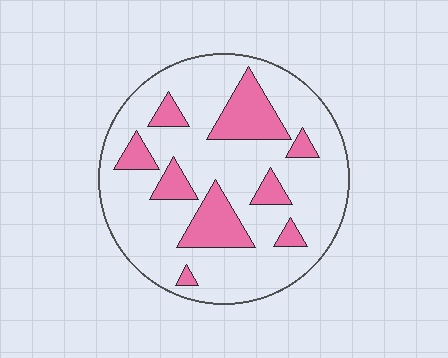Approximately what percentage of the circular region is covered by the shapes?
Approximately 20%.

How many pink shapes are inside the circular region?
9.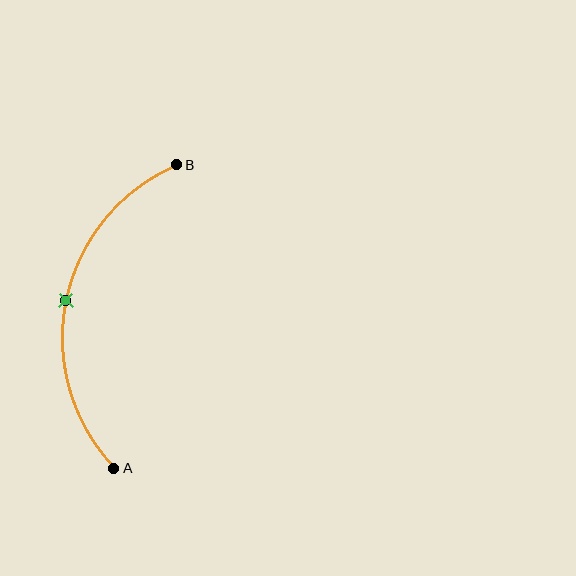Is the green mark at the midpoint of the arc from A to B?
Yes. The green mark lies on the arc at equal arc-length from both A and B — it is the arc midpoint.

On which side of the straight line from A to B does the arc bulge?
The arc bulges to the left of the straight line connecting A and B.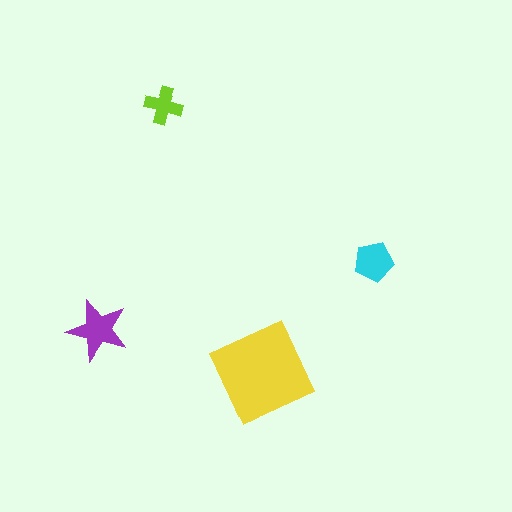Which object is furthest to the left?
The purple star is leftmost.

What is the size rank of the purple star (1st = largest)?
2nd.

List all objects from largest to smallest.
The yellow diamond, the purple star, the cyan pentagon, the lime cross.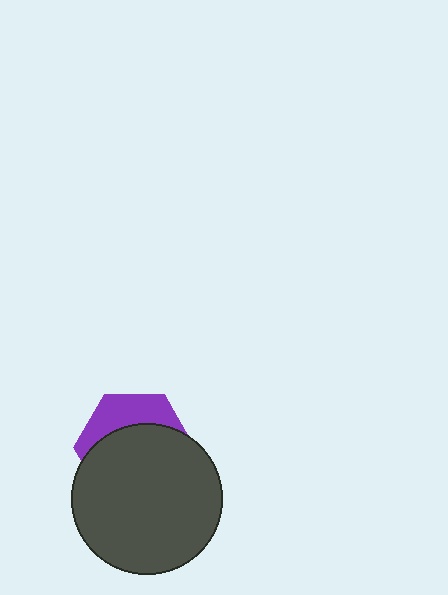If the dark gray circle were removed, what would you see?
You would see the complete purple hexagon.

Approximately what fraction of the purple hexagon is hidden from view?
Roughly 67% of the purple hexagon is hidden behind the dark gray circle.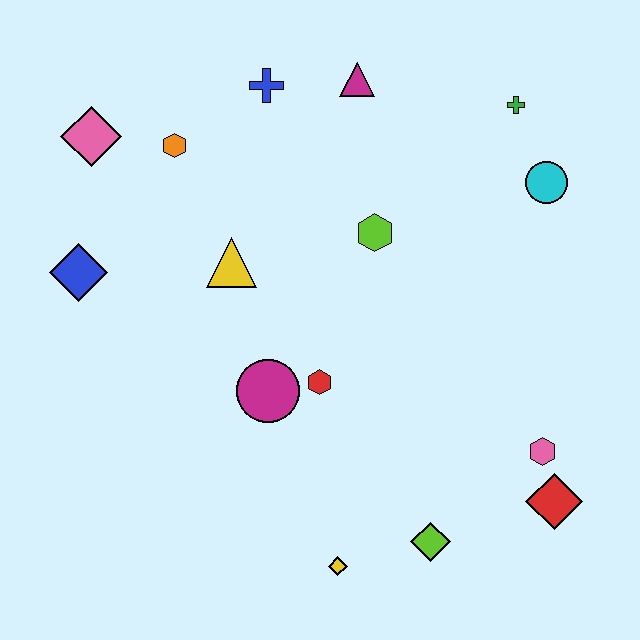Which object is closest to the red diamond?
The pink hexagon is closest to the red diamond.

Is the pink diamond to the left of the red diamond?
Yes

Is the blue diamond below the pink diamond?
Yes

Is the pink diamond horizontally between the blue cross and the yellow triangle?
No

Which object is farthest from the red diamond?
The pink diamond is farthest from the red diamond.